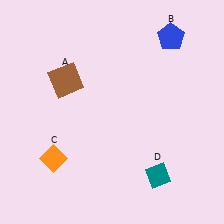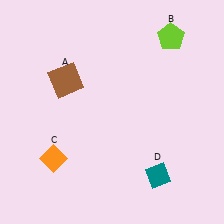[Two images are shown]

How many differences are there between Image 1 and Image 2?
There is 1 difference between the two images.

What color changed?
The pentagon (B) changed from blue in Image 1 to lime in Image 2.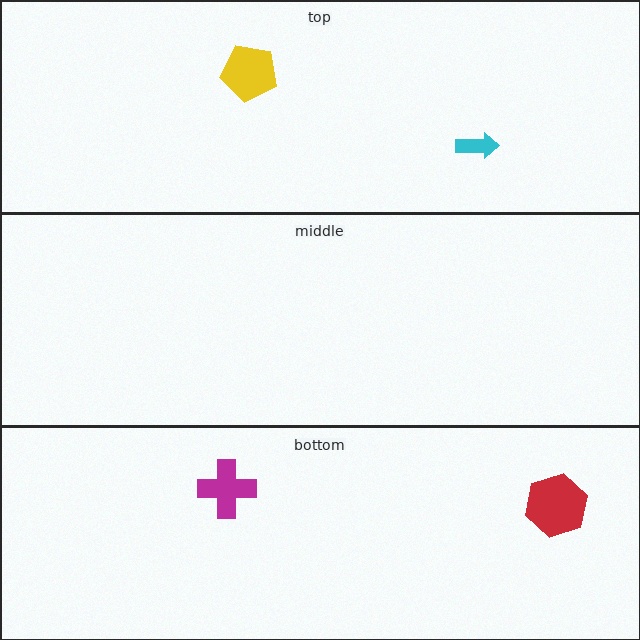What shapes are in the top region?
The cyan arrow, the yellow pentagon.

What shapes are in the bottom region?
The magenta cross, the red hexagon.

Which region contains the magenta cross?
The bottom region.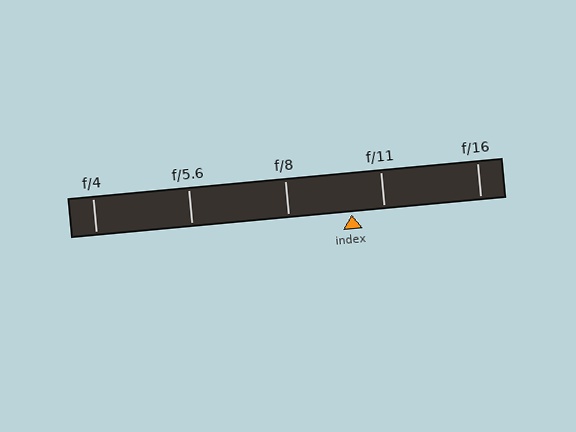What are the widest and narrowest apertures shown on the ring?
The widest aperture shown is f/4 and the narrowest is f/16.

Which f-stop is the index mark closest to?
The index mark is closest to f/11.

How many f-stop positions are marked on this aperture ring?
There are 5 f-stop positions marked.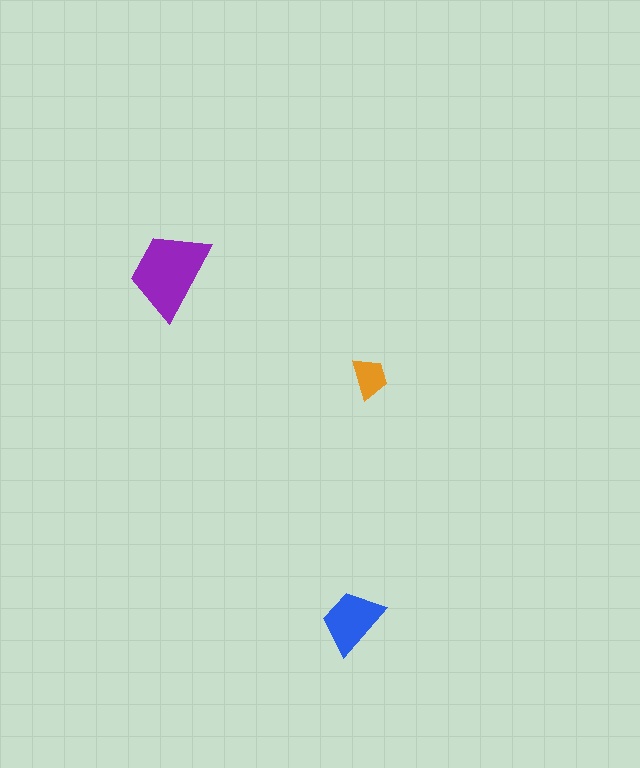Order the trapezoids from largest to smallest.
the purple one, the blue one, the orange one.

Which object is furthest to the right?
The orange trapezoid is rightmost.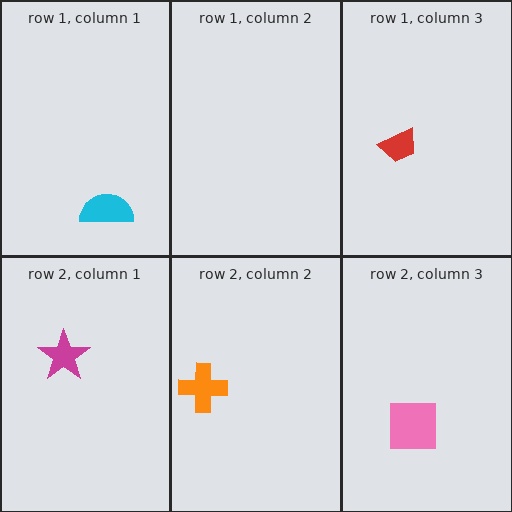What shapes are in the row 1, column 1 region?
The cyan semicircle.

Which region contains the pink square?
The row 2, column 3 region.